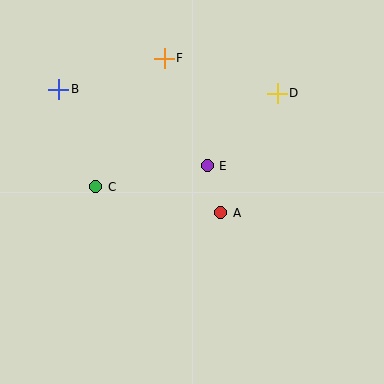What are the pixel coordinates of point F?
Point F is at (164, 58).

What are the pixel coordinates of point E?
Point E is at (207, 166).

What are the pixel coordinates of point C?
Point C is at (96, 187).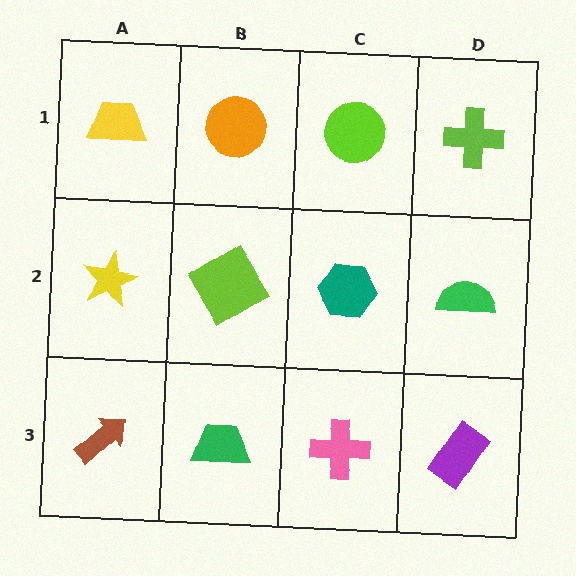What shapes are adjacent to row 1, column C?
A teal hexagon (row 2, column C), an orange circle (row 1, column B), a lime cross (row 1, column D).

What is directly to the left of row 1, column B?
A yellow trapezoid.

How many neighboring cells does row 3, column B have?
3.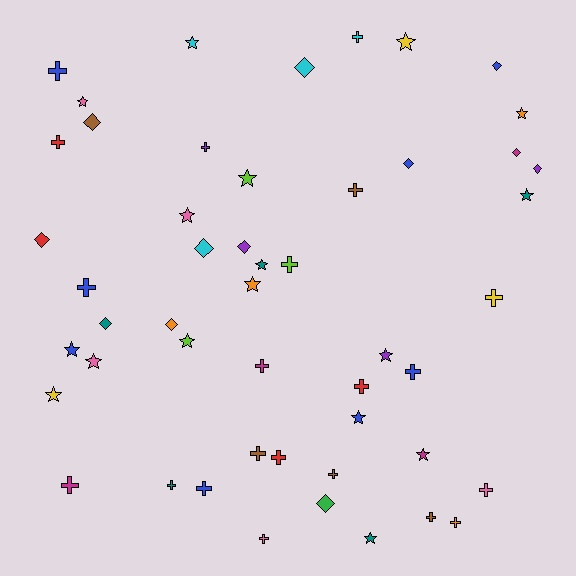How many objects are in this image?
There are 50 objects.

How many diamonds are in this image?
There are 12 diamonds.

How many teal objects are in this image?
There are 5 teal objects.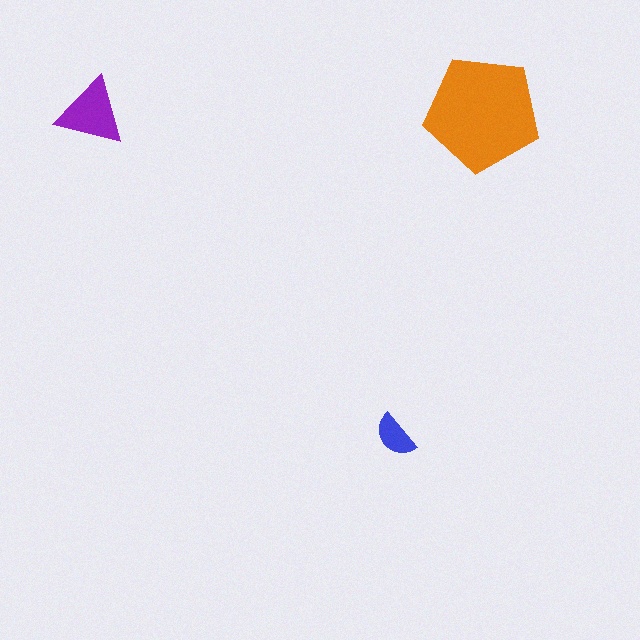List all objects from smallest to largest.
The blue semicircle, the purple triangle, the orange pentagon.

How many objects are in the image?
There are 3 objects in the image.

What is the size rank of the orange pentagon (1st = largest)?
1st.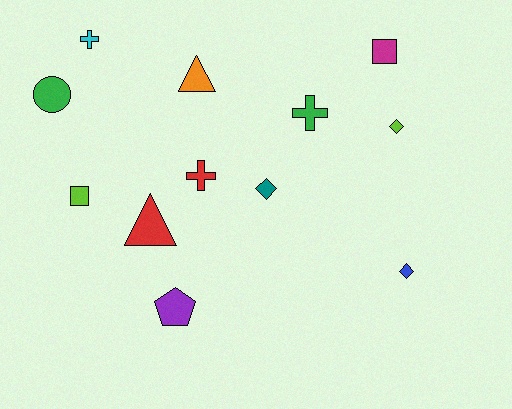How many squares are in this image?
There are 2 squares.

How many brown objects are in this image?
There are no brown objects.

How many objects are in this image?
There are 12 objects.